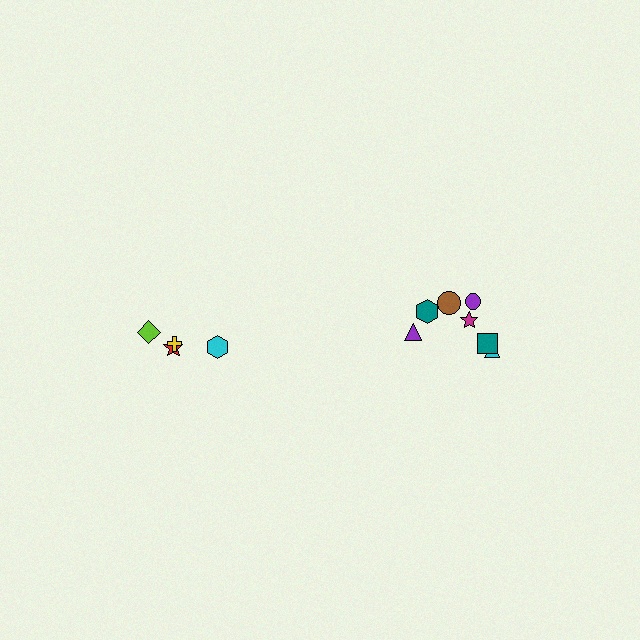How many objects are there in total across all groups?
There are 11 objects.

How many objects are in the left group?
There are 4 objects.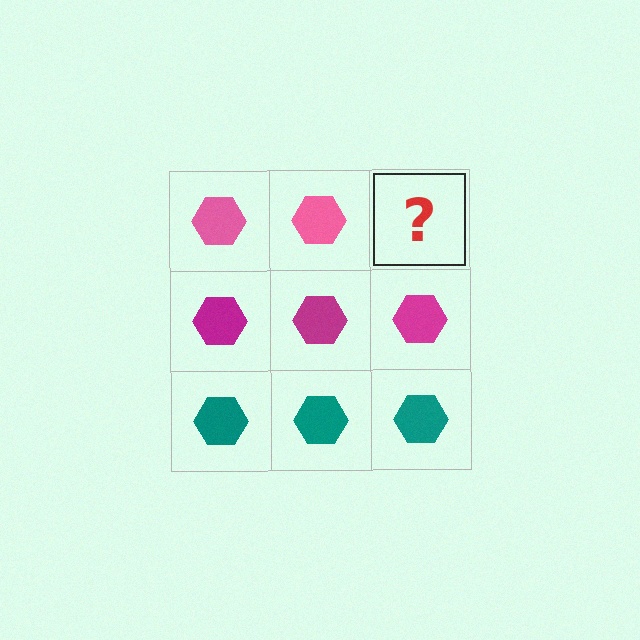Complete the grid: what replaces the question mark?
The question mark should be replaced with a pink hexagon.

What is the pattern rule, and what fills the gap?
The rule is that each row has a consistent color. The gap should be filled with a pink hexagon.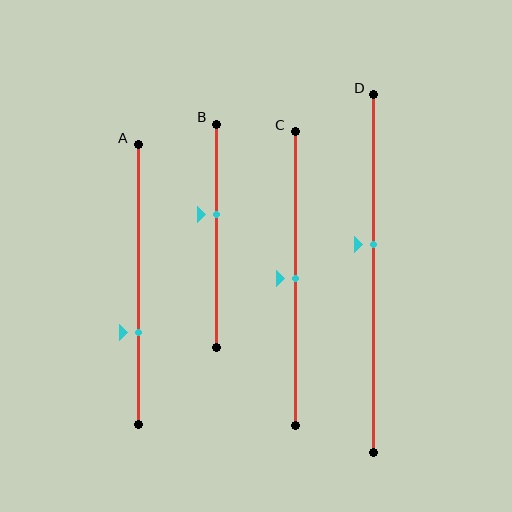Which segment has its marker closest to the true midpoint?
Segment C has its marker closest to the true midpoint.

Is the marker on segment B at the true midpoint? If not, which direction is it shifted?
No, the marker on segment B is shifted upward by about 10% of the segment length.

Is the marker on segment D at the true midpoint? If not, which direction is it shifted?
No, the marker on segment D is shifted upward by about 8% of the segment length.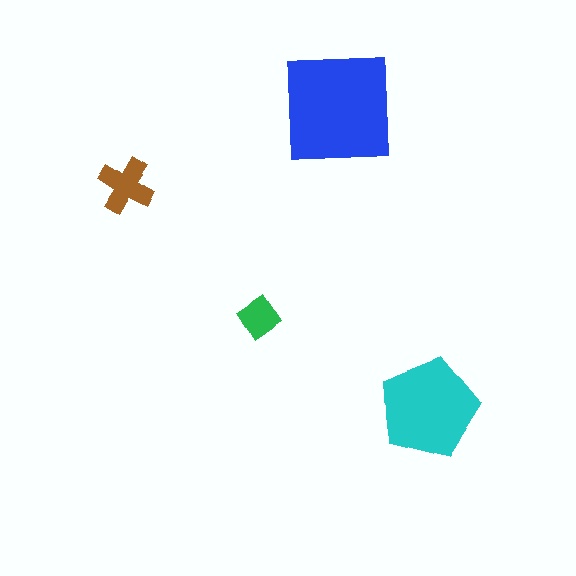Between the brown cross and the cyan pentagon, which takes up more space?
The cyan pentagon.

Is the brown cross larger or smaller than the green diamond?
Larger.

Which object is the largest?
The blue square.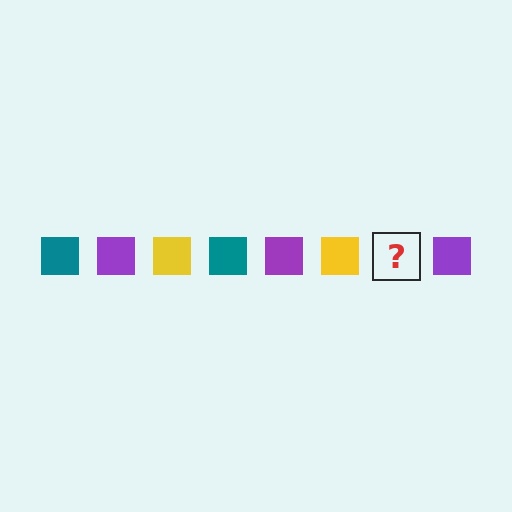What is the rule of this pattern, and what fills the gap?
The rule is that the pattern cycles through teal, purple, yellow squares. The gap should be filled with a teal square.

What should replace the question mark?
The question mark should be replaced with a teal square.